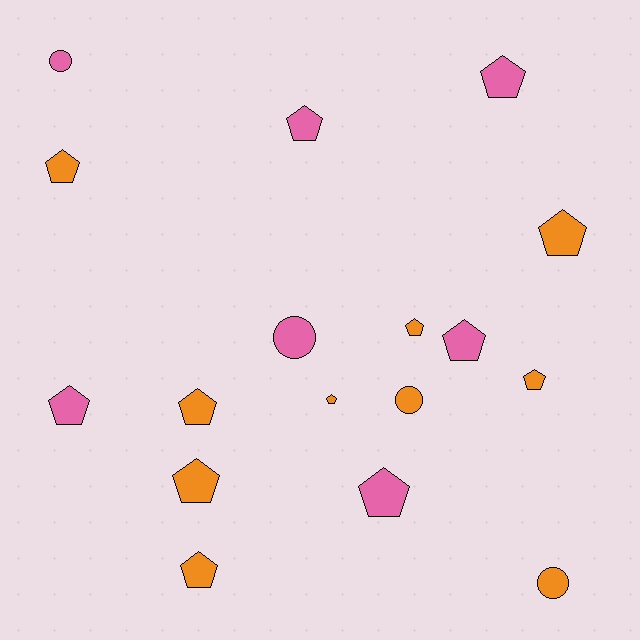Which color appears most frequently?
Orange, with 10 objects.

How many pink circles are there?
There are 2 pink circles.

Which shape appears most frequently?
Pentagon, with 13 objects.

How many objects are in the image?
There are 17 objects.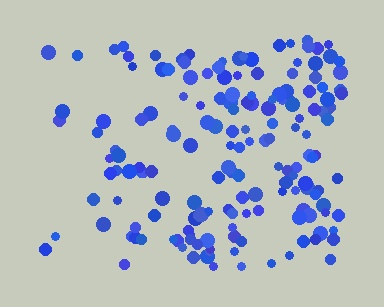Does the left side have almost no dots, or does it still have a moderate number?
Still a moderate number, just noticeably fewer than the right.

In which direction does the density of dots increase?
From left to right, with the right side densest.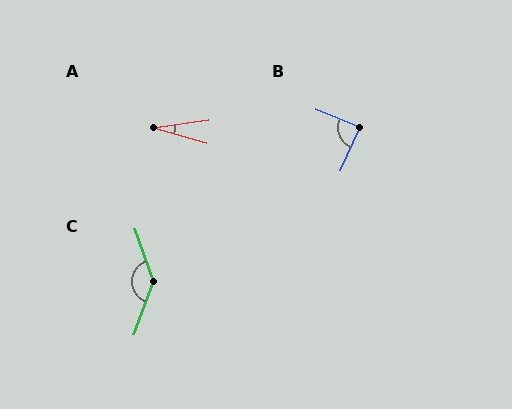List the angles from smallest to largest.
A (23°), B (88°), C (140°).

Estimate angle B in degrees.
Approximately 88 degrees.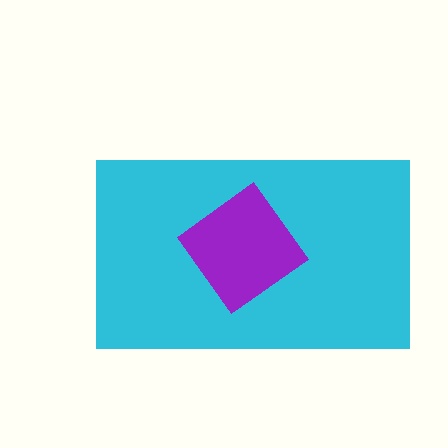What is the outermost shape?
The cyan rectangle.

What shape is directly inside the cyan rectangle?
The purple diamond.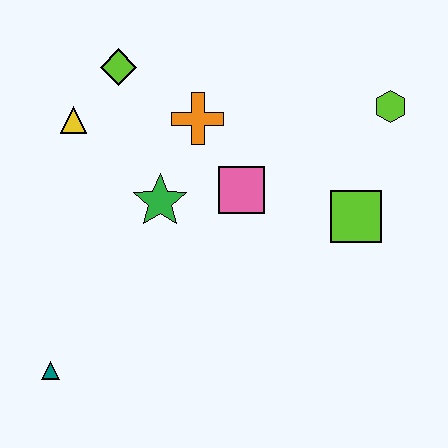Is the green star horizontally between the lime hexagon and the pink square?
No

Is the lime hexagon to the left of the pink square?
No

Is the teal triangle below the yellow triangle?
Yes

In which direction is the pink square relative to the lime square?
The pink square is to the left of the lime square.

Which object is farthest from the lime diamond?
The teal triangle is farthest from the lime diamond.